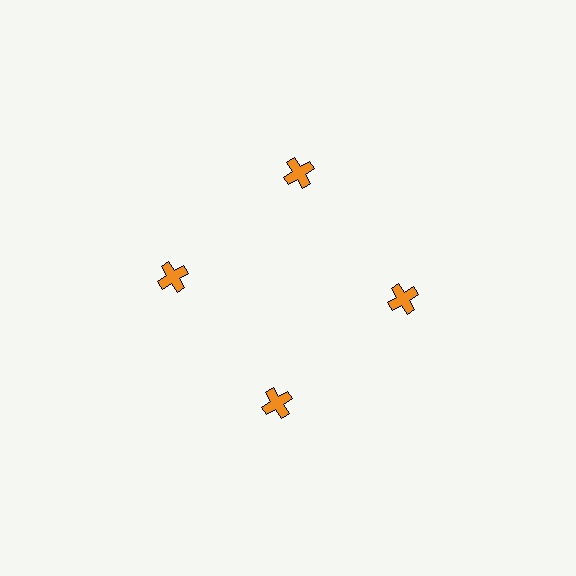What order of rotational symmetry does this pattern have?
This pattern has 4-fold rotational symmetry.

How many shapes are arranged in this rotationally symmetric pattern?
There are 4 shapes, arranged in 4 groups of 1.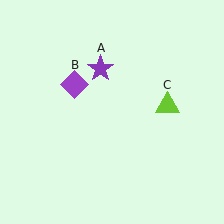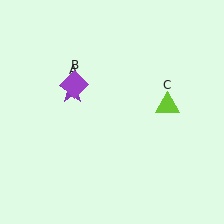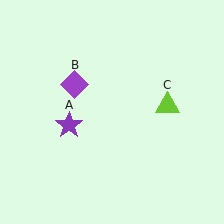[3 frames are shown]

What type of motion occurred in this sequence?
The purple star (object A) rotated counterclockwise around the center of the scene.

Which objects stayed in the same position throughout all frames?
Purple diamond (object B) and lime triangle (object C) remained stationary.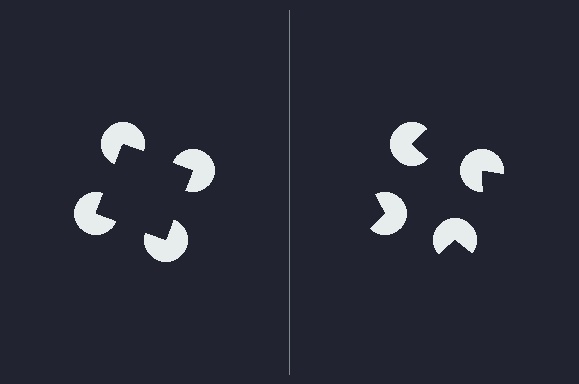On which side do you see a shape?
An illusory square appears on the left side. On the right side the wedge cuts are rotated, so no coherent shape forms.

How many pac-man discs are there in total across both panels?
8 — 4 on each side.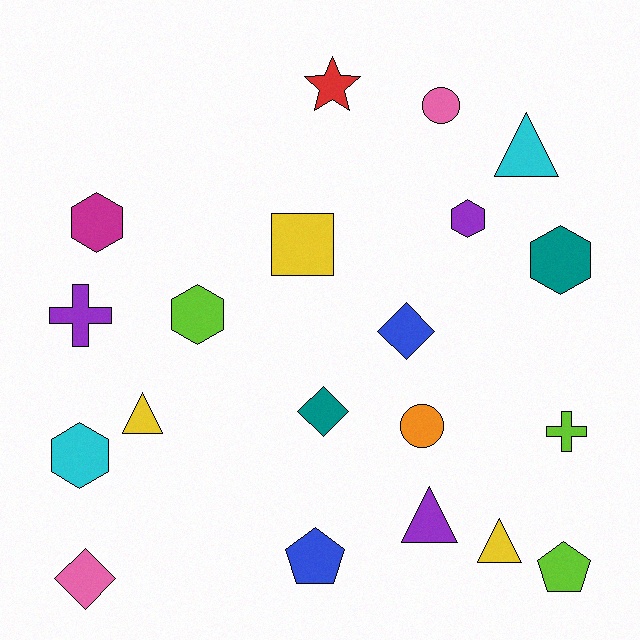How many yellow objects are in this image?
There are 3 yellow objects.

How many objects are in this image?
There are 20 objects.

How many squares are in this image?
There is 1 square.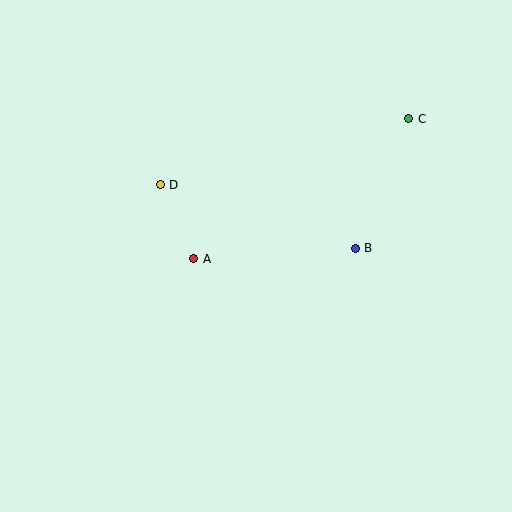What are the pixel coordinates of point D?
Point D is at (160, 185).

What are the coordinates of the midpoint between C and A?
The midpoint between C and A is at (301, 189).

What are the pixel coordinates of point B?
Point B is at (355, 248).